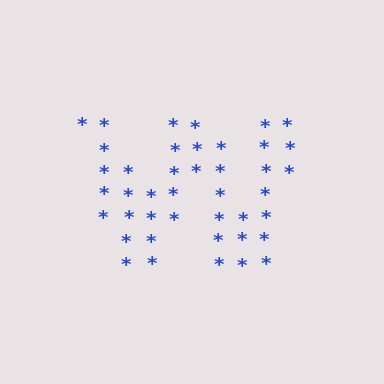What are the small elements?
The small elements are asterisks.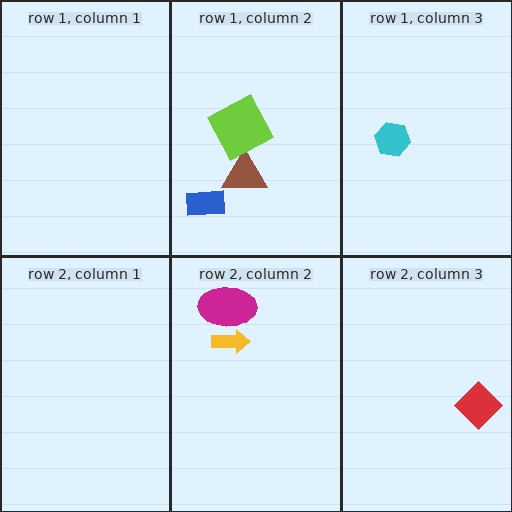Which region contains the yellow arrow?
The row 2, column 2 region.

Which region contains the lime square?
The row 1, column 2 region.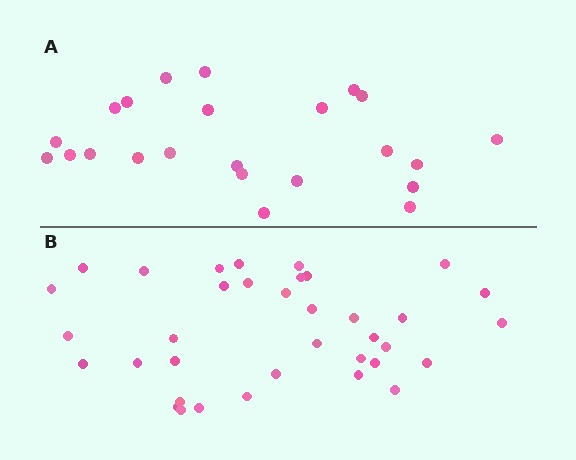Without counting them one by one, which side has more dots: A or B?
Region B (the bottom region) has more dots.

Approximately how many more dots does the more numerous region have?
Region B has approximately 15 more dots than region A.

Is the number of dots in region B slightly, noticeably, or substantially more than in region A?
Region B has substantially more. The ratio is roughly 1.6 to 1.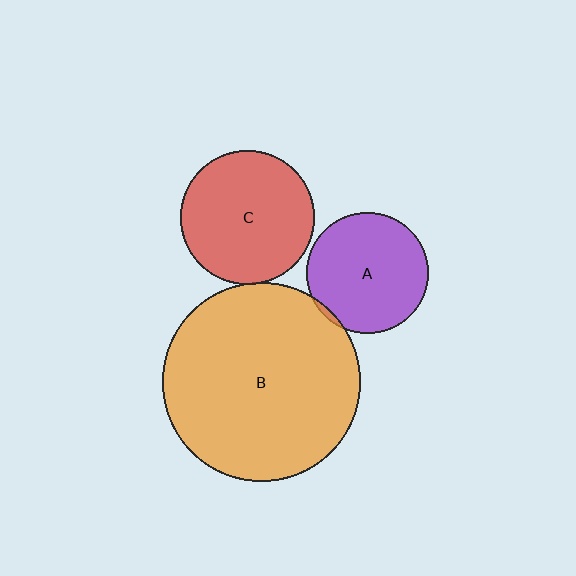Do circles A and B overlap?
Yes.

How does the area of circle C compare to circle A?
Approximately 1.2 times.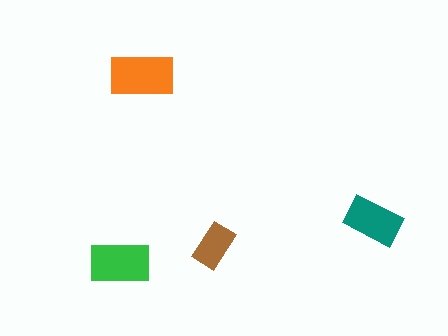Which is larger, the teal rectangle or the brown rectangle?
The teal one.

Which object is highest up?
The orange rectangle is topmost.